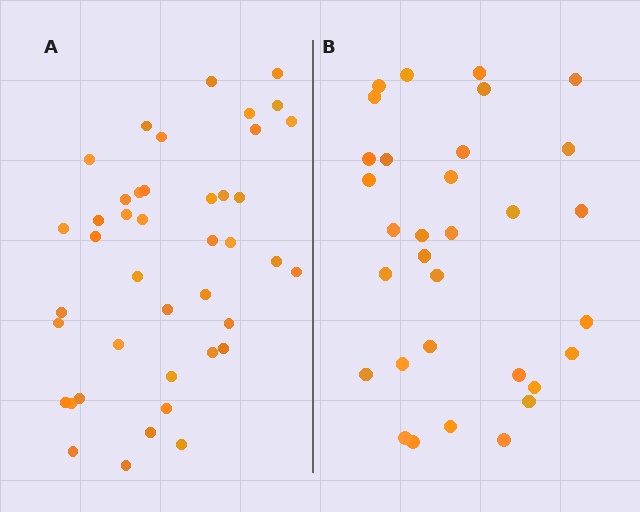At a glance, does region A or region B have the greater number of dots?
Region A (the left region) has more dots.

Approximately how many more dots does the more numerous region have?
Region A has roughly 10 or so more dots than region B.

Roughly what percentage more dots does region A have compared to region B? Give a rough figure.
About 30% more.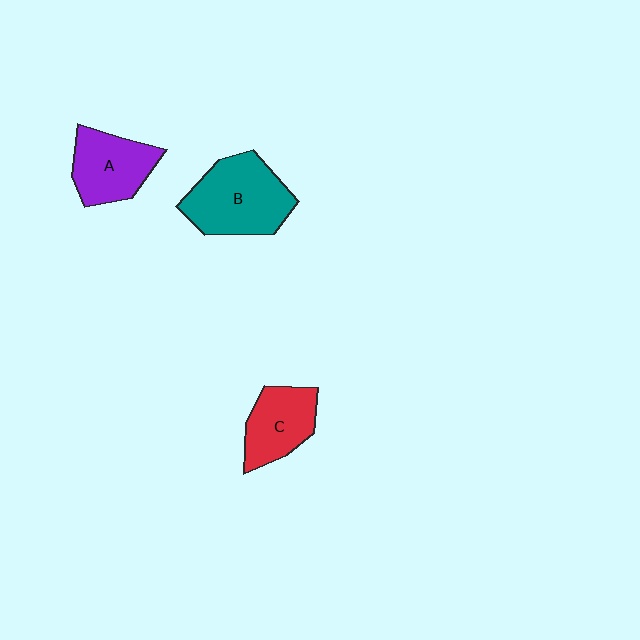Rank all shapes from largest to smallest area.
From largest to smallest: B (teal), A (purple), C (red).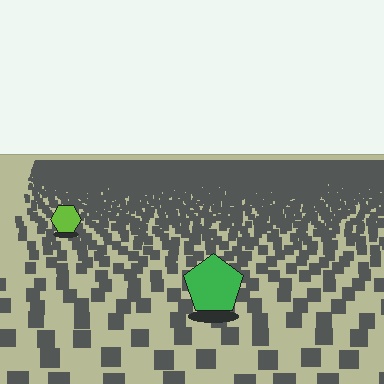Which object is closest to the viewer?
The green pentagon is closest. The texture marks near it are larger and more spread out.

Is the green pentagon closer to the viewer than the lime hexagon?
Yes. The green pentagon is closer — you can tell from the texture gradient: the ground texture is coarser near it.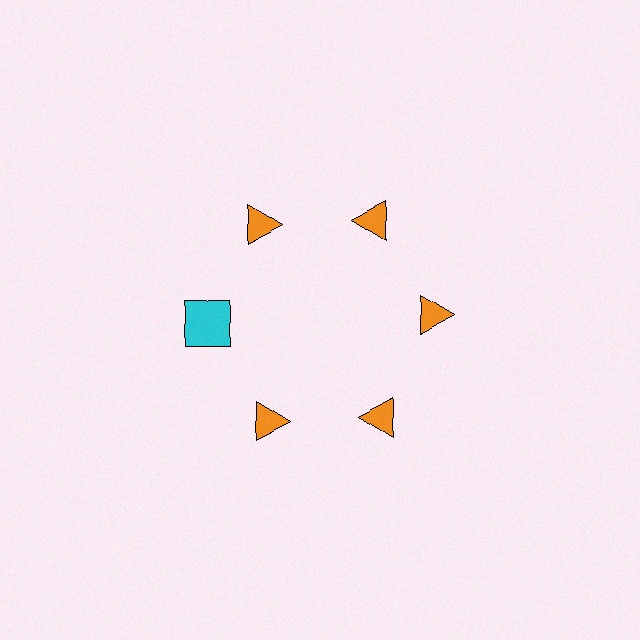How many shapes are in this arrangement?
There are 6 shapes arranged in a ring pattern.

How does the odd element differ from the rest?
It differs in both color (cyan instead of orange) and shape (square instead of triangle).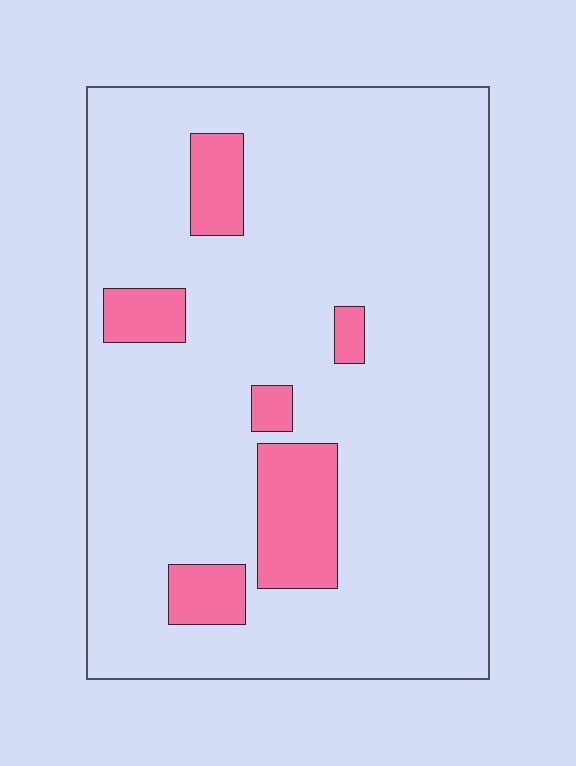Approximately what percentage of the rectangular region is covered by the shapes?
Approximately 15%.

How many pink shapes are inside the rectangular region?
6.